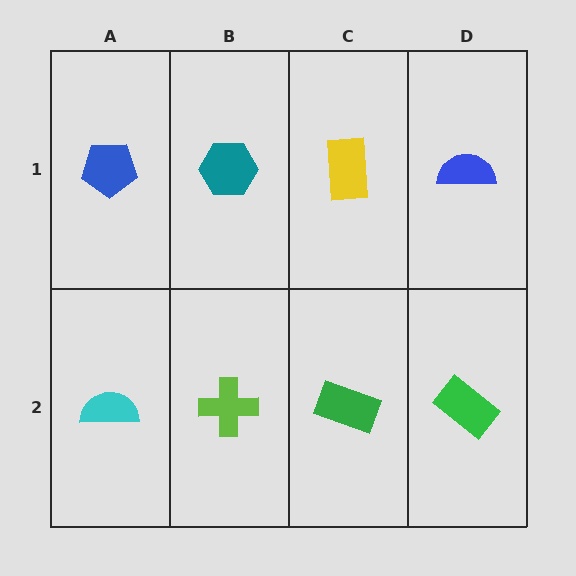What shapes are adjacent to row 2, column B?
A teal hexagon (row 1, column B), a cyan semicircle (row 2, column A), a green rectangle (row 2, column C).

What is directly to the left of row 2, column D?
A green rectangle.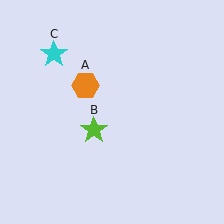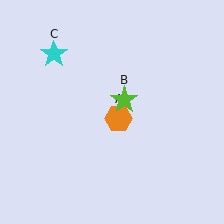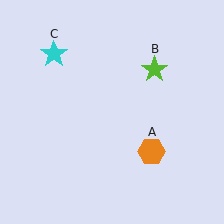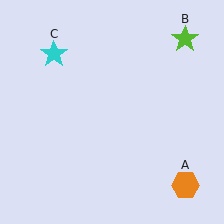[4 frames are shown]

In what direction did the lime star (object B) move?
The lime star (object B) moved up and to the right.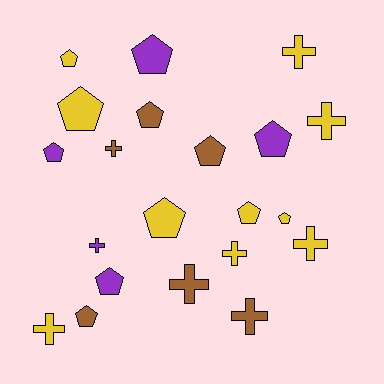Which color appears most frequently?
Yellow, with 10 objects.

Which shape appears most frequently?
Pentagon, with 12 objects.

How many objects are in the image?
There are 21 objects.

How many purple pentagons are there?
There are 4 purple pentagons.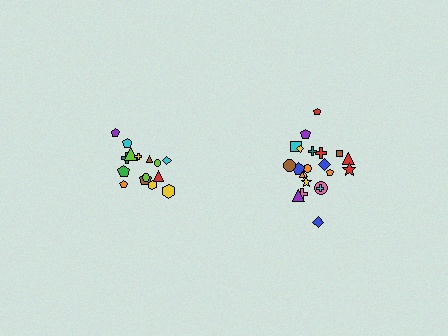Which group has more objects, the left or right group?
The right group.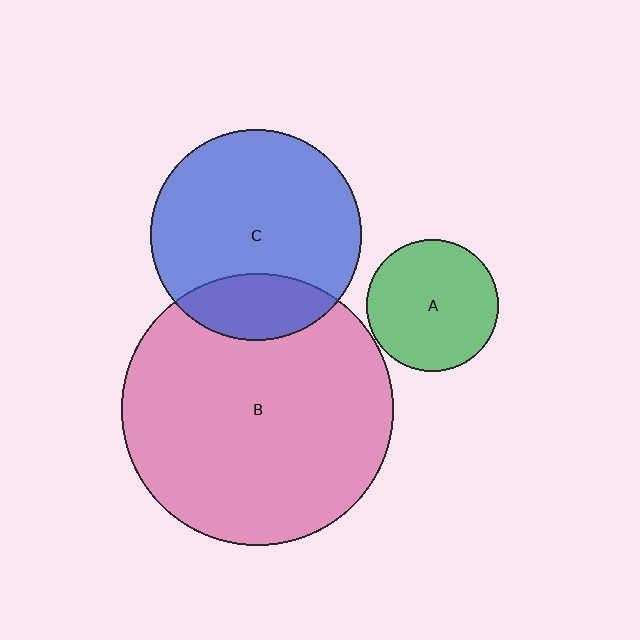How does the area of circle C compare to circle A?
Approximately 2.5 times.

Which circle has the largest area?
Circle B (pink).